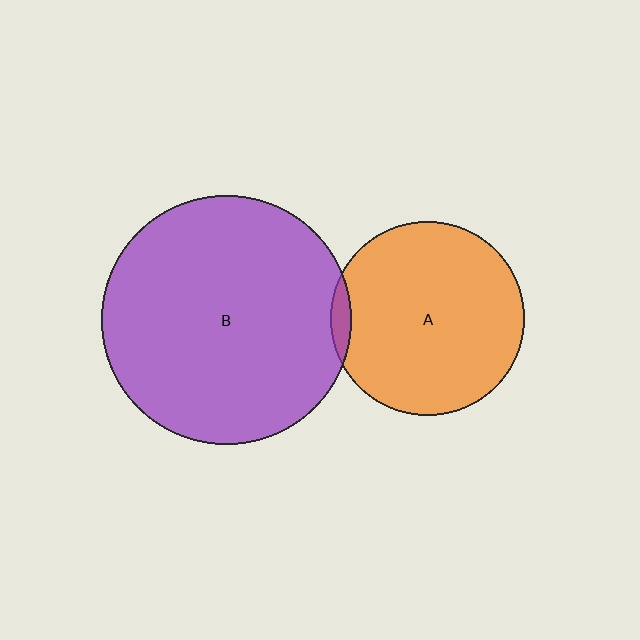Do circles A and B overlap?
Yes.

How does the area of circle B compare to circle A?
Approximately 1.6 times.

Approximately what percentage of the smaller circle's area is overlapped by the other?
Approximately 5%.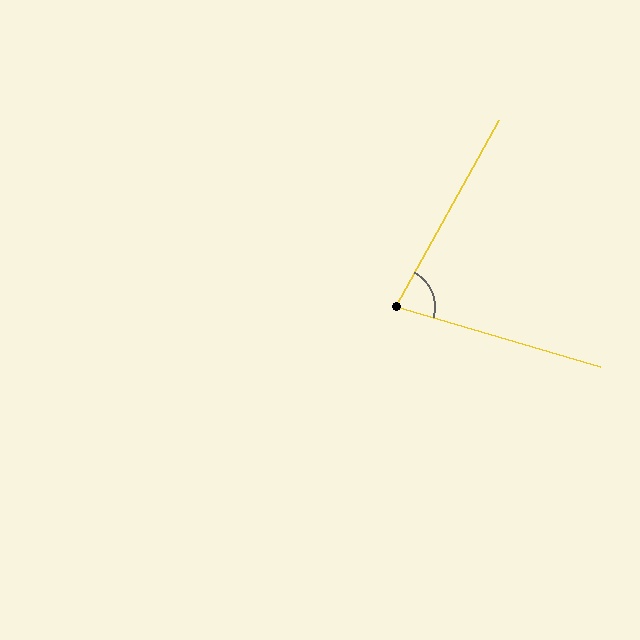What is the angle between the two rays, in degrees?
Approximately 77 degrees.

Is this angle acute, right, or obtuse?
It is acute.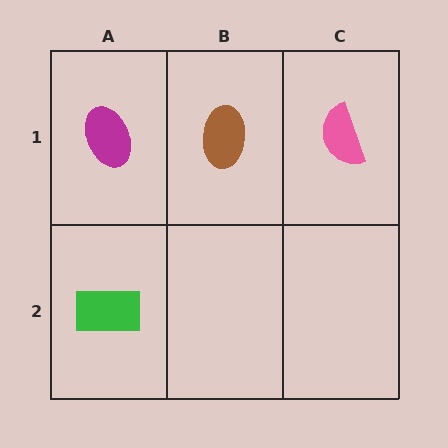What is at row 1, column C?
A pink semicircle.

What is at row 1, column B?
A brown ellipse.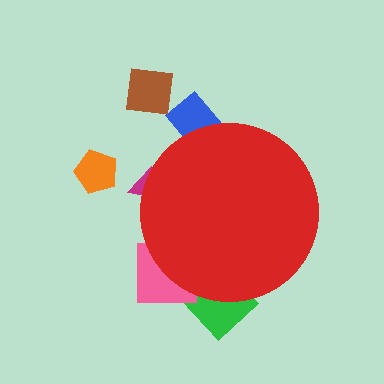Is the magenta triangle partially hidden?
Yes, the magenta triangle is partially hidden behind the red circle.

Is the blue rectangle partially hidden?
Yes, the blue rectangle is partially hidden behind the red circle.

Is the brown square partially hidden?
No, the brown square is fully visible.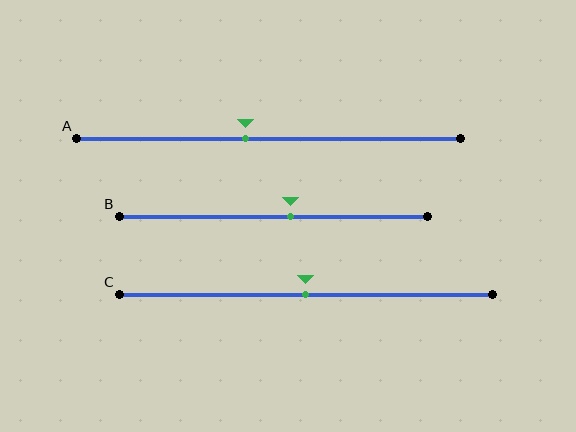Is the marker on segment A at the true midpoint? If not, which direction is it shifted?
No, the marker on segment A is shifted to the left by about 6% of the segment length.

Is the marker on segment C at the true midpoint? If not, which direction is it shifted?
Yes, the marker on segment C is at the true midpoint.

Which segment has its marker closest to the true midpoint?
Segment C has its marker closest to the true midpoint.